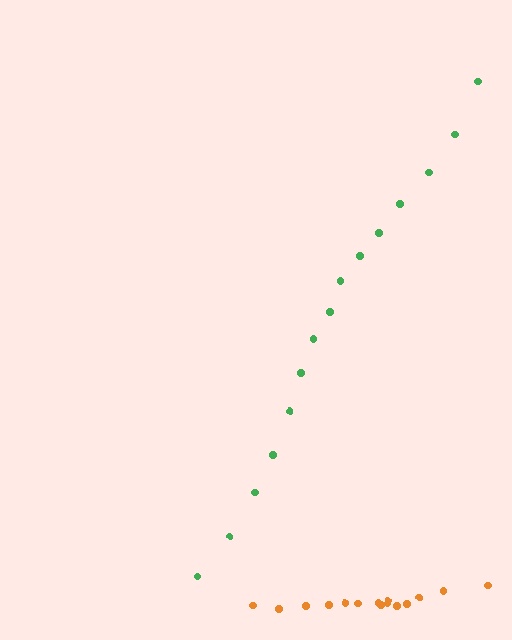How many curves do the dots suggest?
There are 2 distinct paths.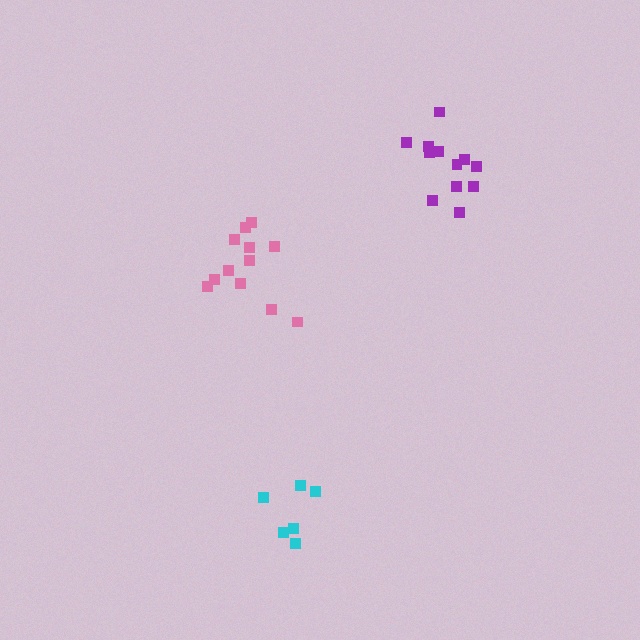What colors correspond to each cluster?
The clusters are colored: cyan, pink, purple.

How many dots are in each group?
Group 1: 6 dots, Group 2: 12 dots, Group 3: 12 dots (30 total).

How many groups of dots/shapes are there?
There are 3 groups.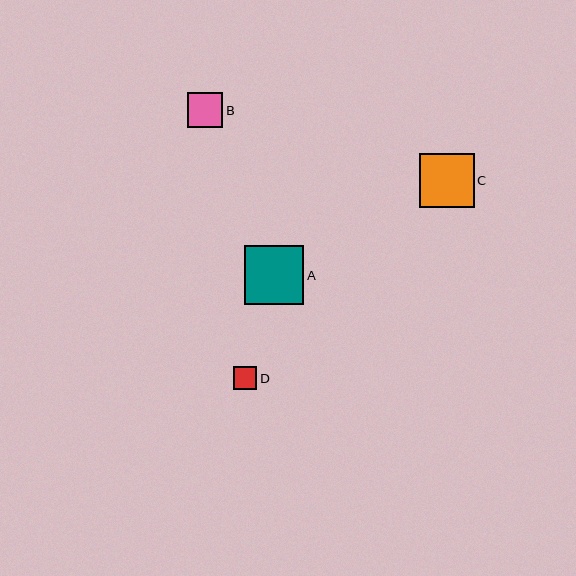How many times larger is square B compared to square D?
Square B is approximately 1.6 times the size of square D.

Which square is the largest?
Square A is the largest with a size of approximately 59 pixels.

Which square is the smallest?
Square D is the smallest with a size of approximately 23 pixels.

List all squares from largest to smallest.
From largest to smallest: A, C, B, D.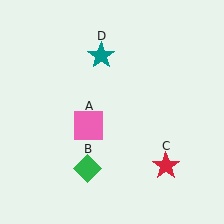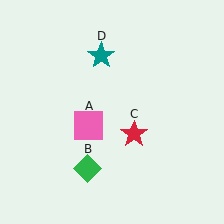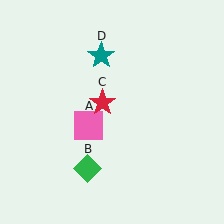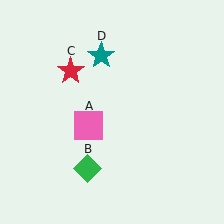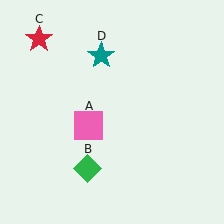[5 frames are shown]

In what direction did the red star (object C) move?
The red star (object C) moved up and to the left.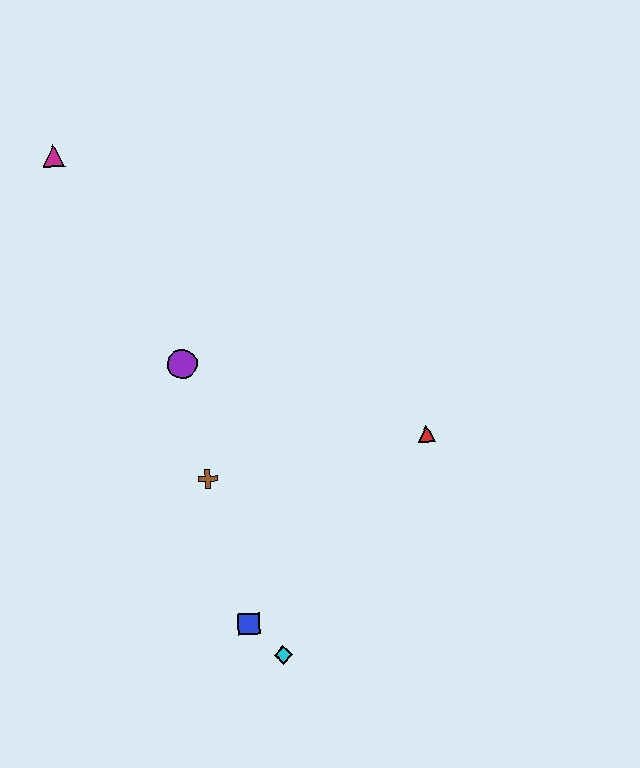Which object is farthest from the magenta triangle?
The cyan diamond is farthest from the magenta triangle.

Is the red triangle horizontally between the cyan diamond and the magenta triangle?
No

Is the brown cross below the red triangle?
Yes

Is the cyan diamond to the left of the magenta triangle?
No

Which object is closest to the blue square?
The cyan diamond is closest to the blue square.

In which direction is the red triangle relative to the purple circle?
The red triangle is to the right of the purple circle.